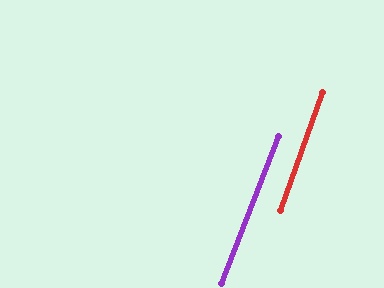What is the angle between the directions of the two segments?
Approximately 1 degree.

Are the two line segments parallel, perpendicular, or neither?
Parallel — their directions differ by only 1.4°.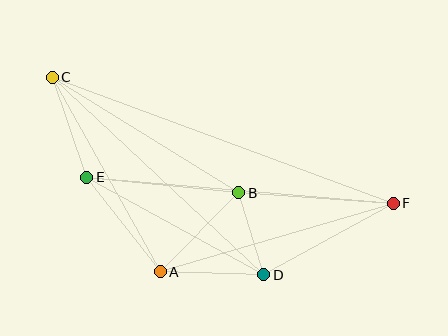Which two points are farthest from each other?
Points C and F are farthest from each other.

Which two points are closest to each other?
Points B and D are closest to each other.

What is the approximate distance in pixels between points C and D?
The distance between C and D is approximately 289 pixels.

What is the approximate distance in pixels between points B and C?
The distance between B and C is approximately 220 pixels.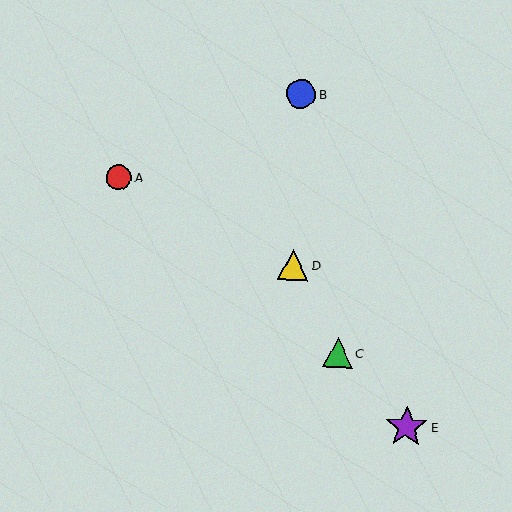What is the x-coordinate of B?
Object B is at x≈301.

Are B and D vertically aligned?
Yes, both are at x≈301.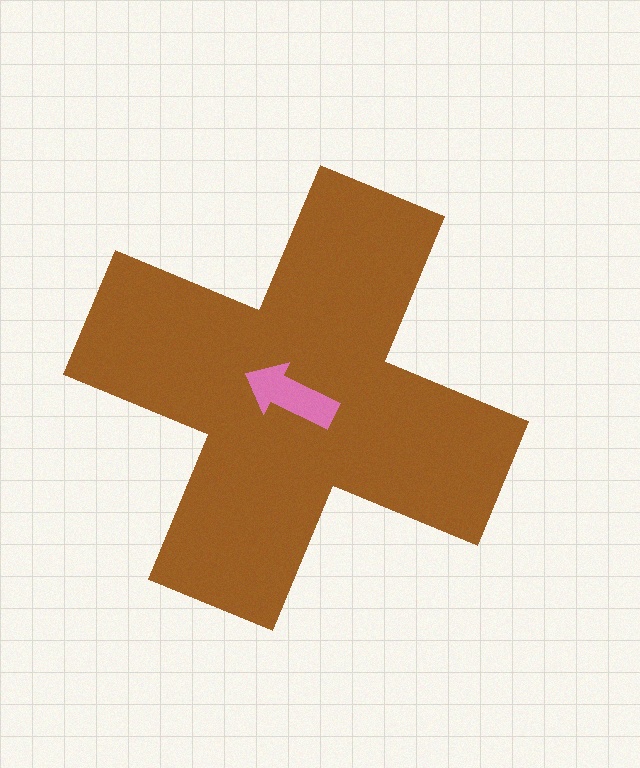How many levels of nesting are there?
2.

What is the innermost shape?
The pink arrow.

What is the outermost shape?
The brown cross.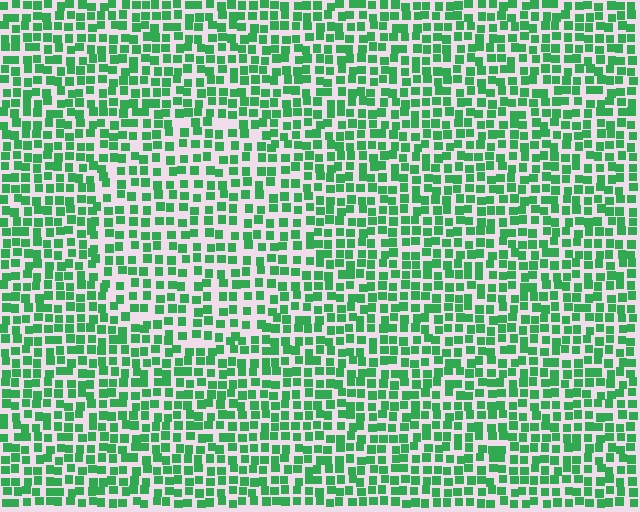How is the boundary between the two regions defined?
The boundary is defined by a change in element density (approximately 1.4x ratio). All elements are the same color, size, and shape.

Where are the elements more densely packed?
The elements are more densely packed outside the circle boundary.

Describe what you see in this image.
The image contains small green elements arranged at two different densities. A circle-shaped region is visible where the elements are less densely packed than the surrounding area.